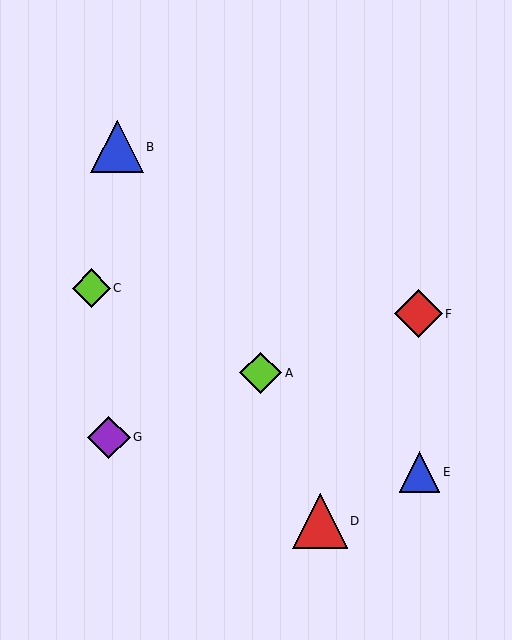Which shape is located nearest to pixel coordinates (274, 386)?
The lime diamond (labeled A) at (261, 373) is nearest to that location.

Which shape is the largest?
The red triangle (labeled D) is the largest.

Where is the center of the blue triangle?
The center of the blue triangle is at (420, 472).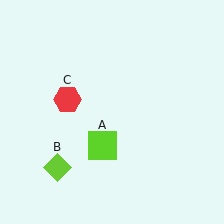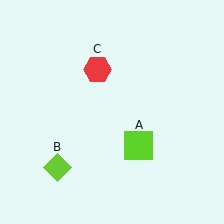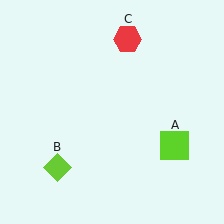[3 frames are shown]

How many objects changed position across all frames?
2 objects changed position: lime square (object A), red hexagon (object C).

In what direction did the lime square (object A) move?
The lime square (object A) moved right.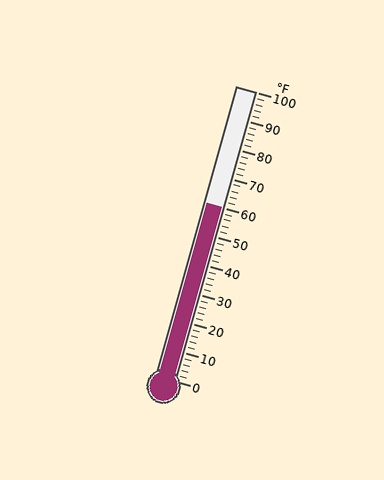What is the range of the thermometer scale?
The thermometer scale ranges from 0°F to 100°F.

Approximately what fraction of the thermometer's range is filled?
The thermometer is filled to approximately 60% of its range.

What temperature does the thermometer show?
The thermometer shows approximately 60°F.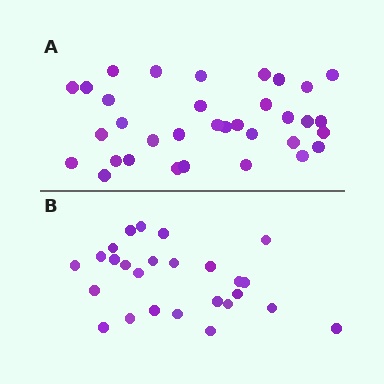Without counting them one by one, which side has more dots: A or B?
Region A (the top region) has more dots.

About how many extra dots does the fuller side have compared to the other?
Region A has roughly 8 or so more dots than region B.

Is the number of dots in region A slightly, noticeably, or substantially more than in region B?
Region A has noticeably more, but not dramatically so. The ratio is roughly 1.3 to 1.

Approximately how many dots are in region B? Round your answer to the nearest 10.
About 30 dots. (The exact count is 26, which rounds to 30.)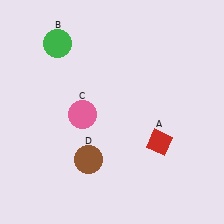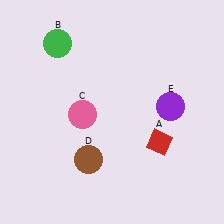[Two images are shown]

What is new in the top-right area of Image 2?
A purple circle (E) was added in the top-right area of Image 2.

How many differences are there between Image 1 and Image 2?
There is 1 difference between the two images.